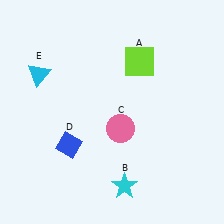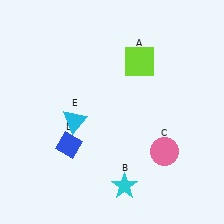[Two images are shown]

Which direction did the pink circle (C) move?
The pink circle (C) moved right.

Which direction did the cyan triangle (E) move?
The cyan triangle (E) moved down.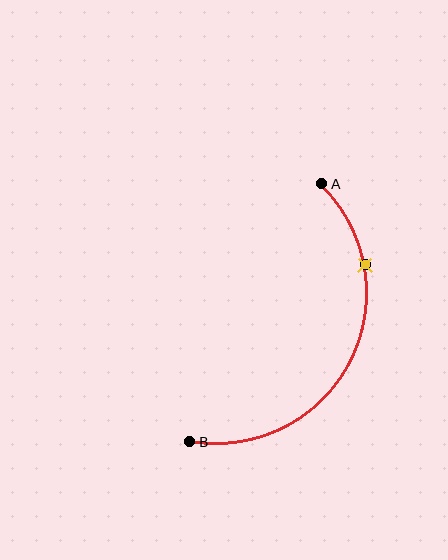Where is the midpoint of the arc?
The arc midpoint is the point on the curve farthest from the straight line joining A and B. It sits to the right of that line.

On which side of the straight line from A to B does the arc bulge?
The arc bulges to the right of the straight line connecting A and B.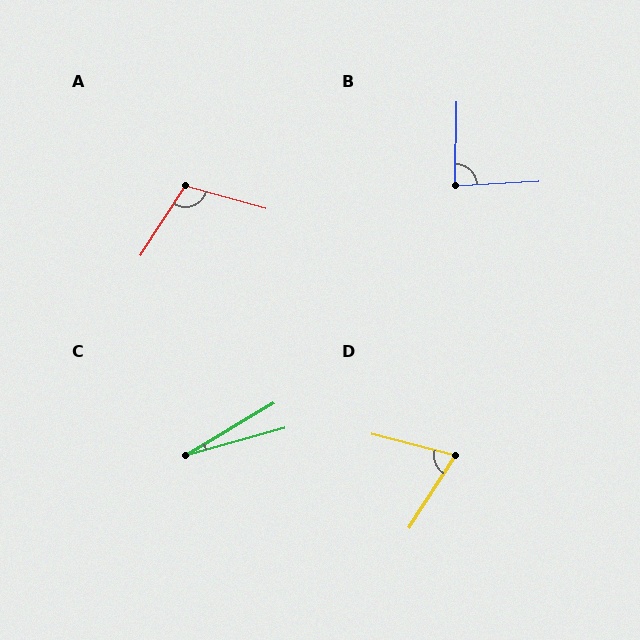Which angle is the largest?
A, at approximately 107 degrees.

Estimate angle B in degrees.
Approximately 86 degrees.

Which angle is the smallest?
C, at approximately 15 degrees.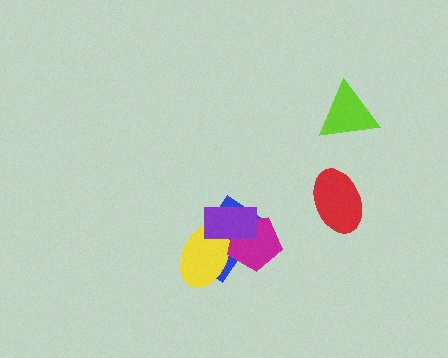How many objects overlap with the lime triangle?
0 objects overlap with the lime triangle.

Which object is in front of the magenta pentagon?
The purple rectangle is in front of the magenta pentagon.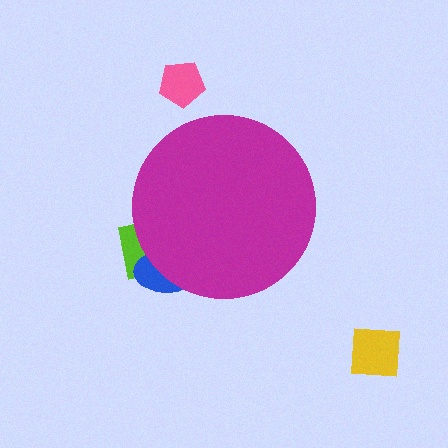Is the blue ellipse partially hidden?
Yes, the blue ellipse is partially hidden behind the magenta circle.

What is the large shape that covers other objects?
A magenta circle.